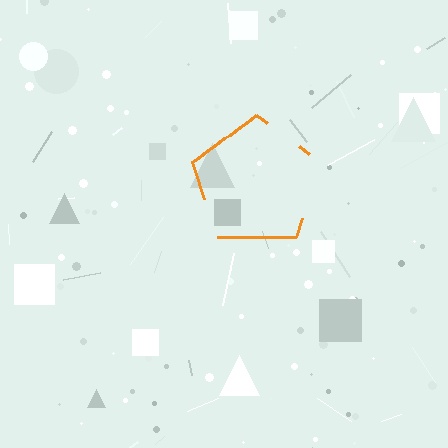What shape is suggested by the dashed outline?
The dashed outline suggests a pentagon.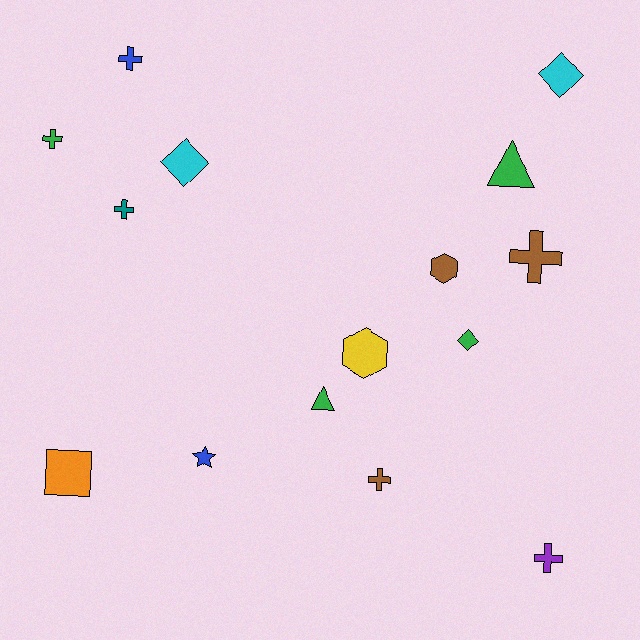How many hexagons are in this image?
There are 2 hexagons.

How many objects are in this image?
There are 15 objects.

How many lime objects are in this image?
There are no lime objects.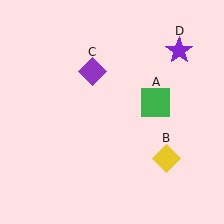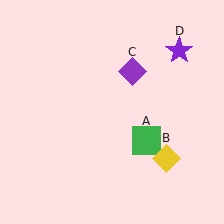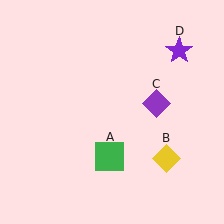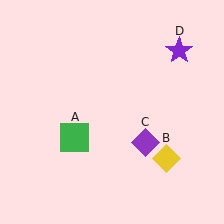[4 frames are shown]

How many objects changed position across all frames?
2 objects changed position: green square (object A), purple diamond (object C).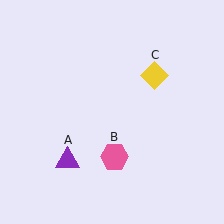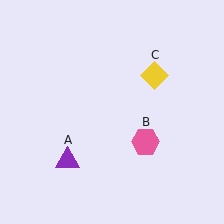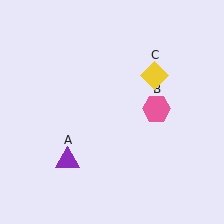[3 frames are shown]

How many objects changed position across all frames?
1 object changed position: pink hexagon (object B).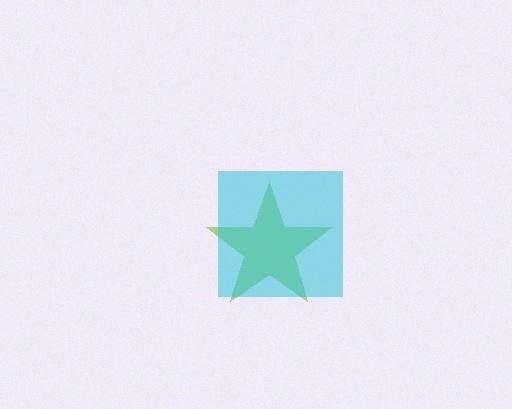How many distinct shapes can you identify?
There are 2 distinct shapes: a lime star, a cyan square.